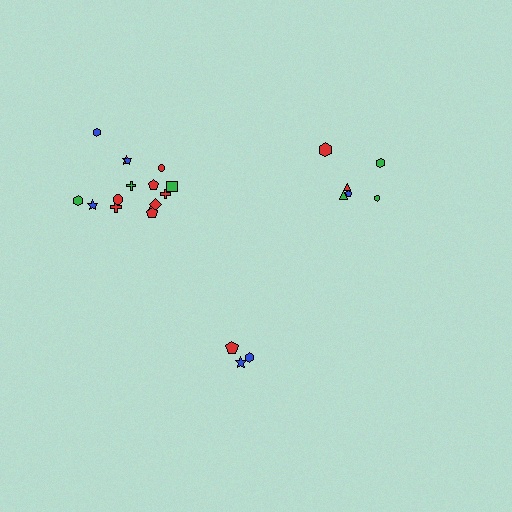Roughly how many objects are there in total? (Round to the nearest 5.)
Roughly 25 objects in total.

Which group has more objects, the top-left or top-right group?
The top-left group.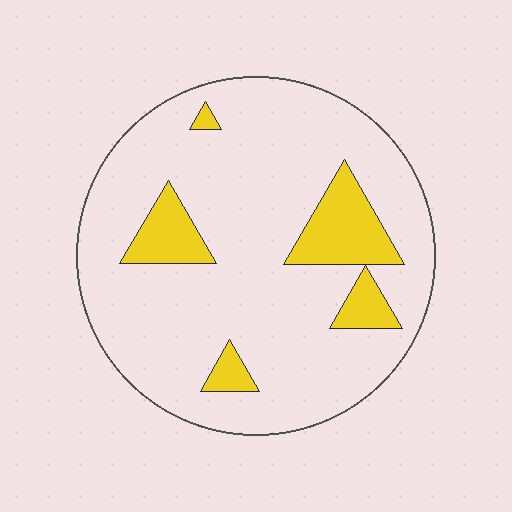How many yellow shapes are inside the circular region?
5.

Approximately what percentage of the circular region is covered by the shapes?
Approximately 15%.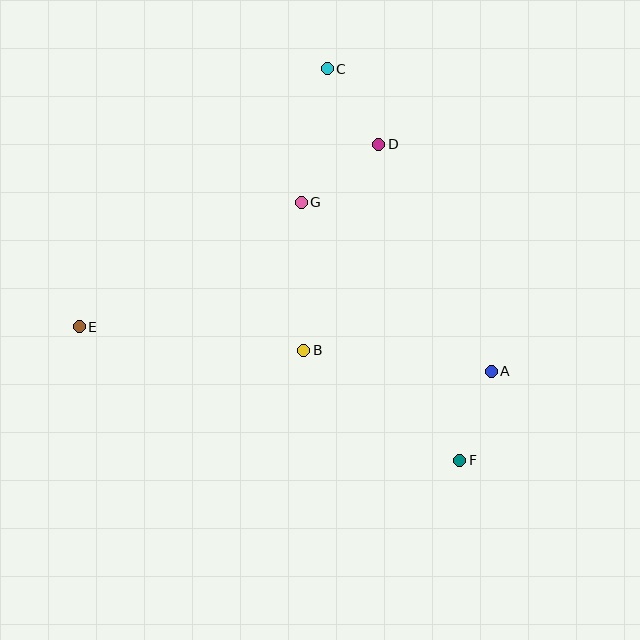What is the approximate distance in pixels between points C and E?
The distance between C and E is approximately 358 pixels.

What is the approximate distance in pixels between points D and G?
The distance between D and G is approximately 97 pixels.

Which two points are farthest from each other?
Points A and E are farthest from each other.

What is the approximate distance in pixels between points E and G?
The distance between E and G is approximately 255 pixels.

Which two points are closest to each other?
Points C and D are closest to each other.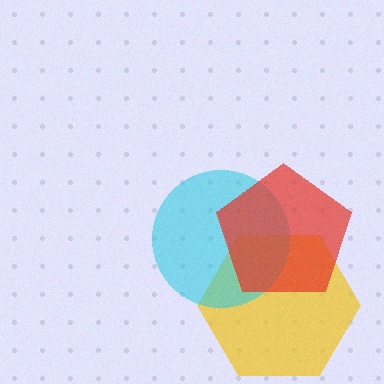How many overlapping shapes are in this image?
There are 3 overlapping shapes in the image.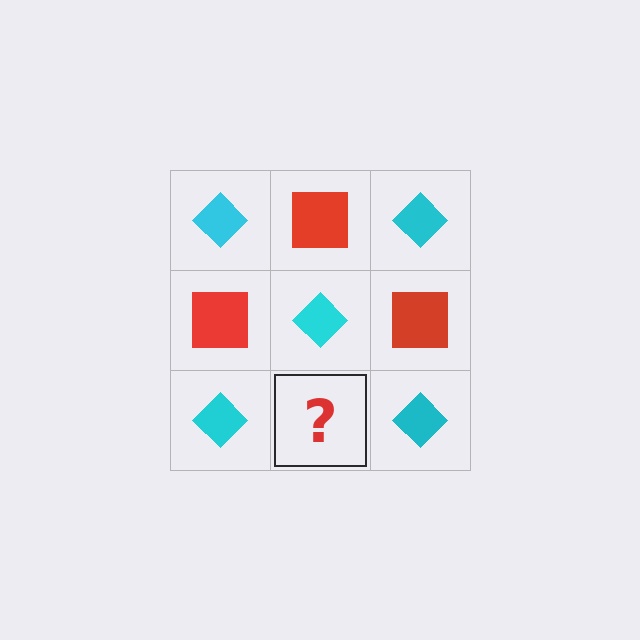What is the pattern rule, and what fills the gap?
The rule is that it alternates cyan diamond and red square in a checkerboard pattern. The gap should be filled with a red square.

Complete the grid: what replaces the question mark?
The question mark should be replaced with a red square.